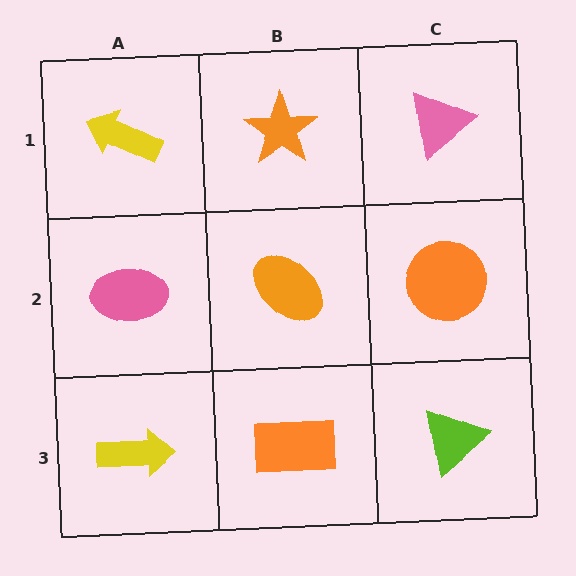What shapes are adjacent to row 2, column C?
A pink triangle (row 1, column C), a lime triangle (row 3, column C), an orange ellipse (row 2, column B).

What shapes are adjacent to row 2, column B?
An orange star (row 1, column B), an orange rectangle (row 3, column B), a pink ellipse (row 2, column A), an orange circle (row 2, column C).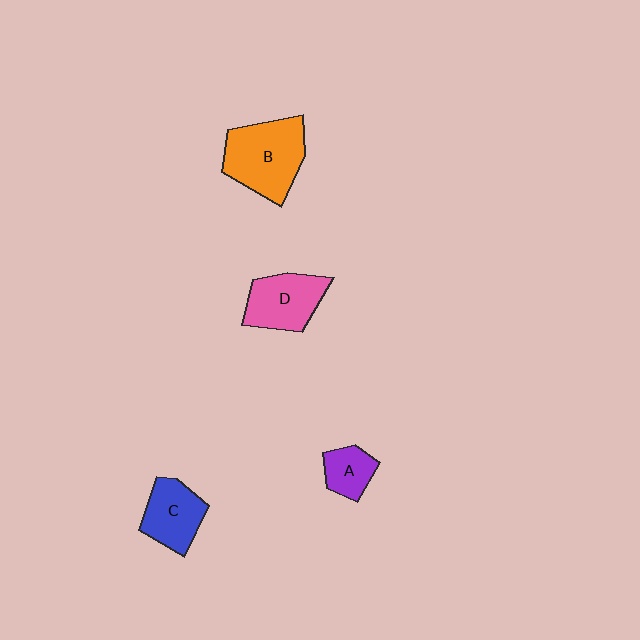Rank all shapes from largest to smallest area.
From largest to smallest: B (orange), D (pink), C (blue), A (purple).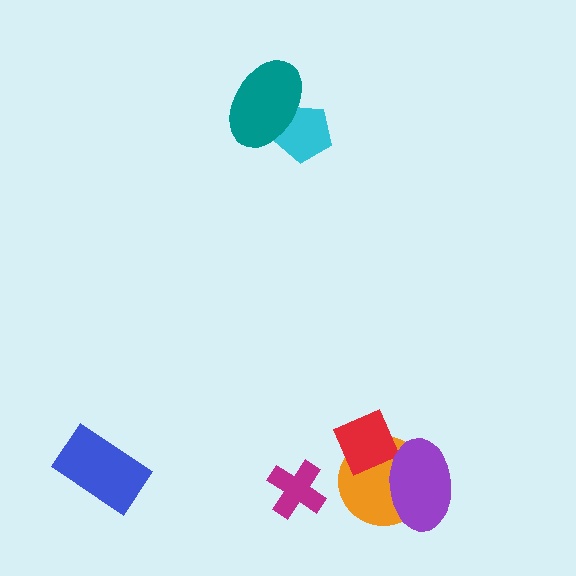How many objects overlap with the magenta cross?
0 objects overlap with the magenta cross.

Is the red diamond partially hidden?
Yes, it is partially covered by another shape.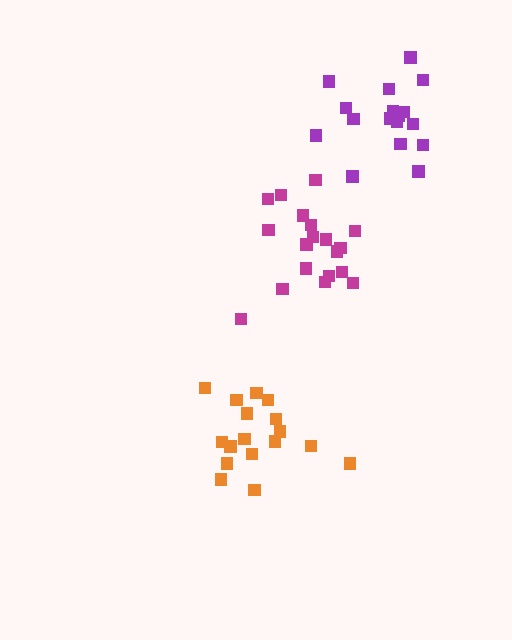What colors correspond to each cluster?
The clusters are colored: purple, magenta, orange.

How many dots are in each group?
Group 1: 17 dots, Group 2: 19 dots, Group 3: 17 dots (53 total).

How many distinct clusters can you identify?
There are 3 distinct clusters.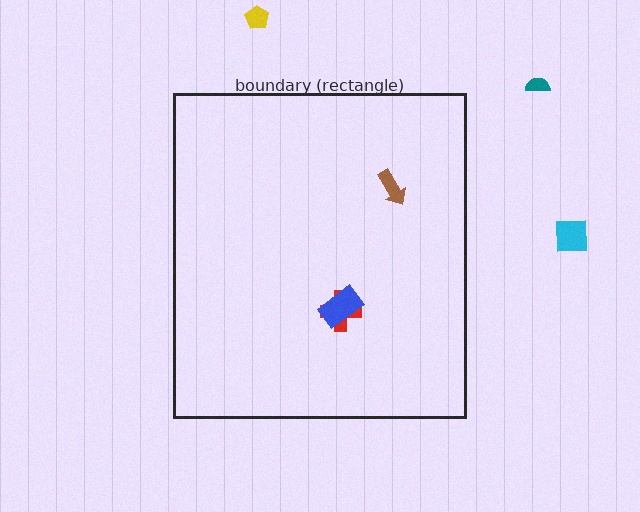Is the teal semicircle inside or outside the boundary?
Outside.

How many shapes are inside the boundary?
3 inside, 3 outside.